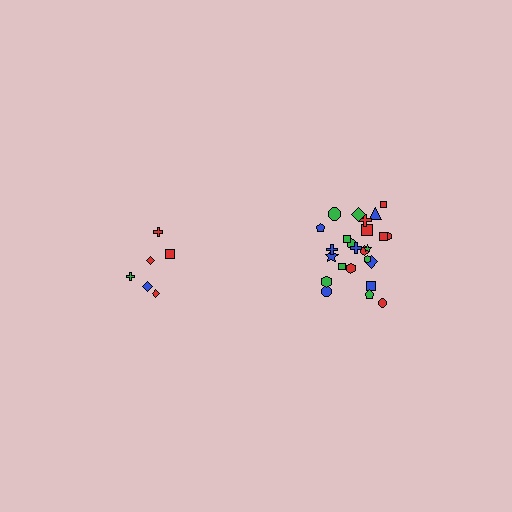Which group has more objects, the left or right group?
The right group.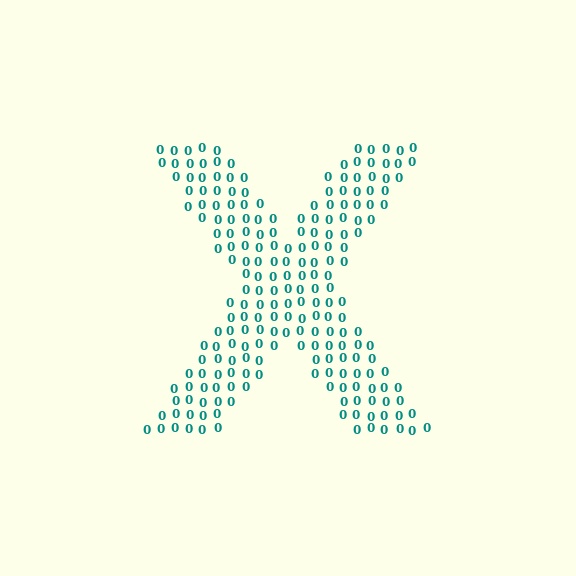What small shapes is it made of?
It is made of small digit 0's.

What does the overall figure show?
The overall figure shows the letter X.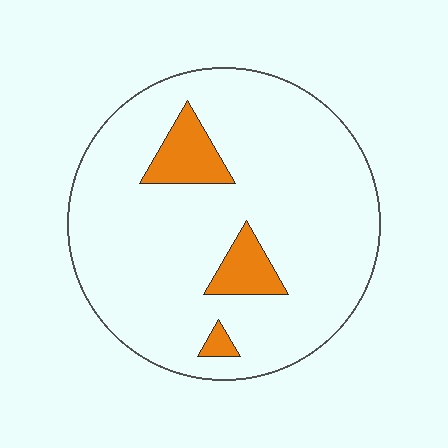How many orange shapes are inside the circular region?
3.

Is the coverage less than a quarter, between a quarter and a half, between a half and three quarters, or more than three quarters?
Less than a quarter.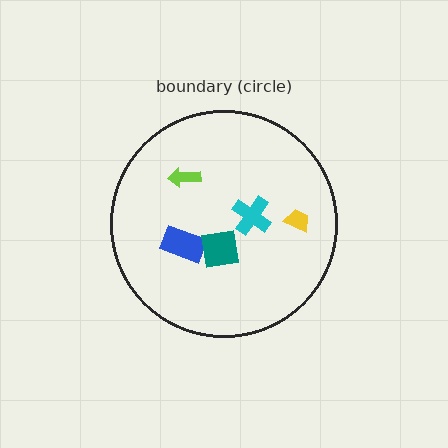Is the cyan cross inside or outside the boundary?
Inside.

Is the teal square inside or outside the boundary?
Inside.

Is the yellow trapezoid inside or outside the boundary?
Inside.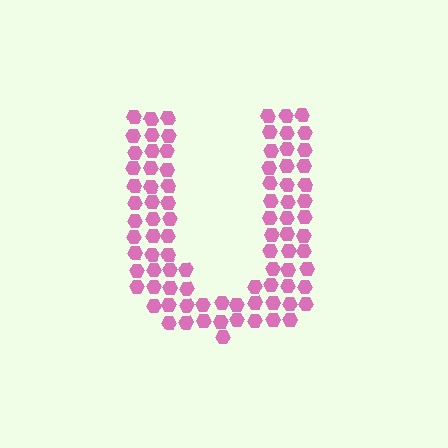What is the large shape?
The large shape is the letter U.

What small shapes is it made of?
It is made of small hexagons.